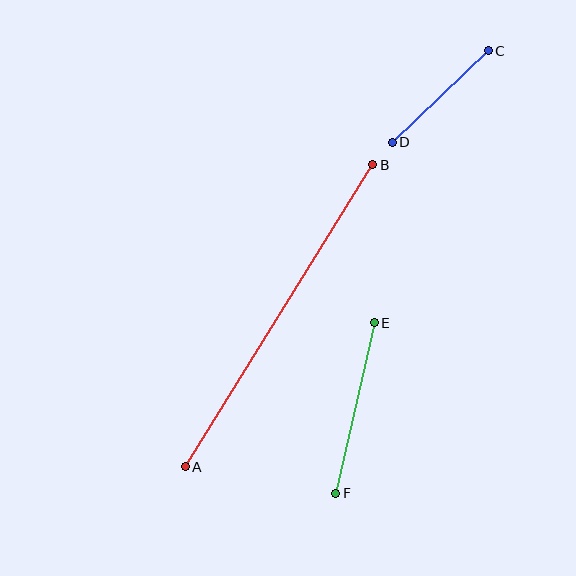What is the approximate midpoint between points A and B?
The midpoint is at approximately (279, 316) pixels.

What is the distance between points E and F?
The distance is approximately 175 pixels.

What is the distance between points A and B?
The distance is approximately 356 pixels.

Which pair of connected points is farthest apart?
Points A and B are farthest apart.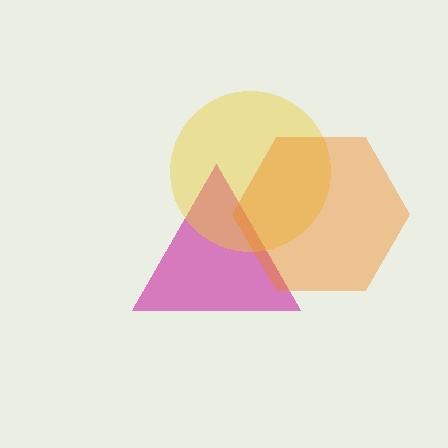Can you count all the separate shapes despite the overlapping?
Yes, there are 3 separate shapes.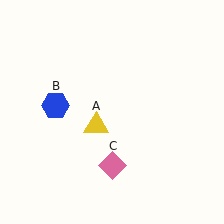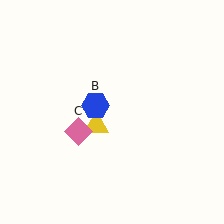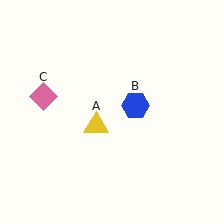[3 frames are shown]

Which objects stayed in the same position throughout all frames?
Yellow triangle (object A) remained stationary.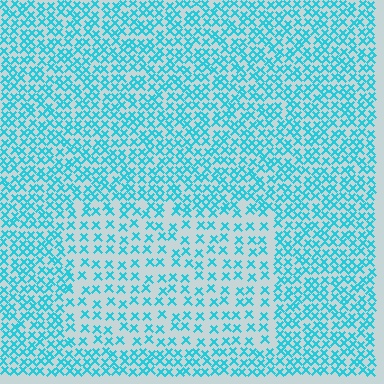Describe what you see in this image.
The image contains small cyan elements arranged at two different densities. A rectangle-shaped region is visible where the elements are less densely packed than the surrounding area.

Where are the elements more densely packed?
The elements are more densely packed outside the rectangle boundary.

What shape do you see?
I see a rectangle.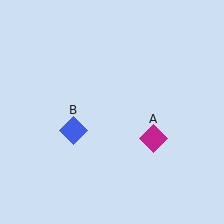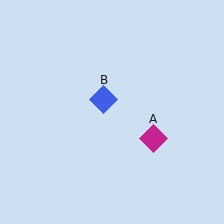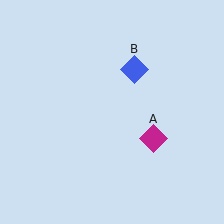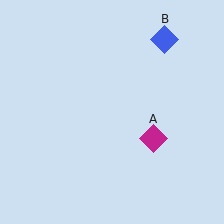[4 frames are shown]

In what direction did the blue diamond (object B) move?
The blue diamond (object B) moved up and to the right.